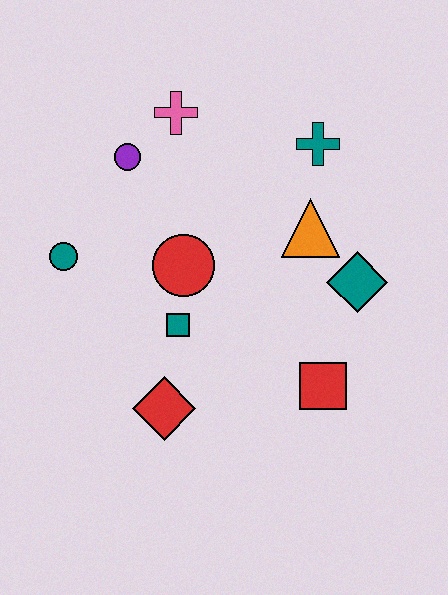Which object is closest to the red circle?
The teal square is closest to the red circle.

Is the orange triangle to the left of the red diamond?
No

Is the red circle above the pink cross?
No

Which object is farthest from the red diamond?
The teal cross is farthest from the red diamond.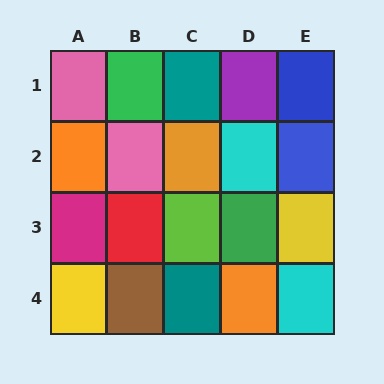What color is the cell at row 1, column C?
Teal.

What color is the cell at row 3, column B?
Red.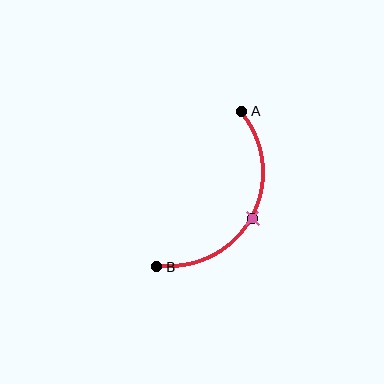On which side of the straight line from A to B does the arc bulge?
The arc bulges to the right of the straight line connecting A and B.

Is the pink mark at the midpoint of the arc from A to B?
Yes. The pink mark lies on the arc at equal arc-length from both A and B — it is the arc midpoint.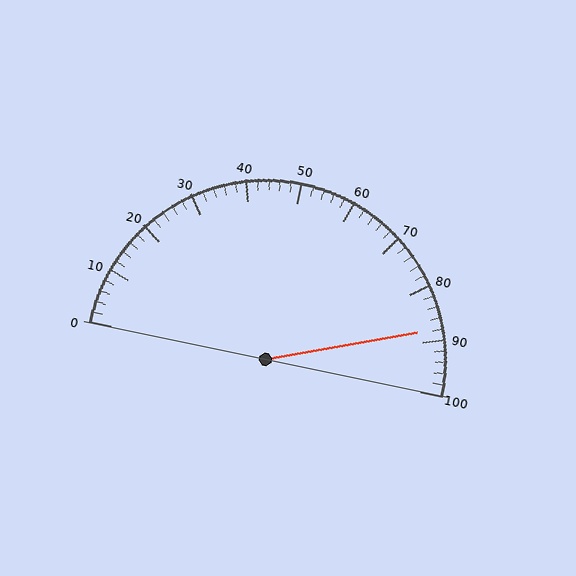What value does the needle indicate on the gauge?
The needle indicates approximately 88.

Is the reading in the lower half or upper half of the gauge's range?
The reading is in the upper half of the range (0 to 100).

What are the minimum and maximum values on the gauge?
The gauge ranges from 0 to 100.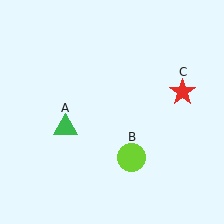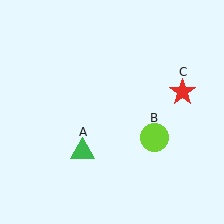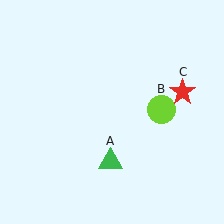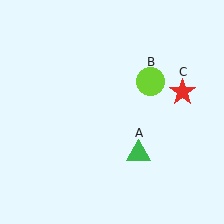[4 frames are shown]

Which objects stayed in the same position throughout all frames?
Red star (object C) remained stationary.